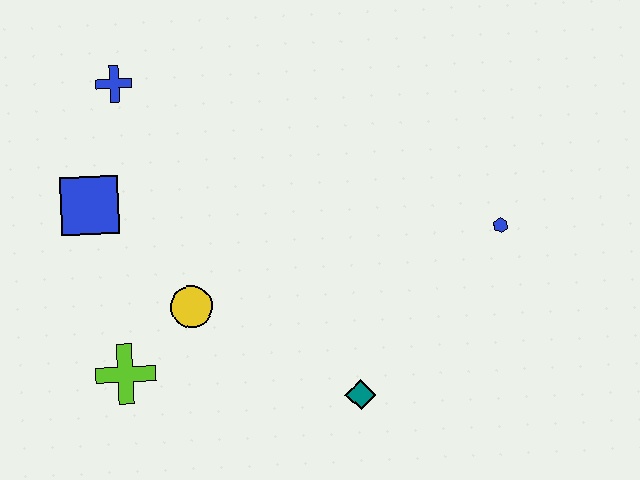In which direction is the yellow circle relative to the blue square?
The yellow circle is below the blue square.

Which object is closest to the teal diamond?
The yellow circle is closest to the teal diamond.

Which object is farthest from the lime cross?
The blue hexagon is farthest from the lime cross.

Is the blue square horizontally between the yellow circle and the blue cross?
No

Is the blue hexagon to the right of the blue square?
Yes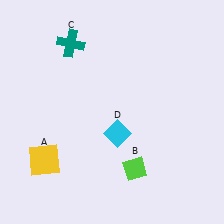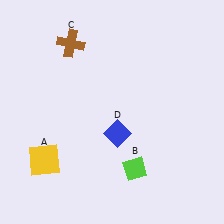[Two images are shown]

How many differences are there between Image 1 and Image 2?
There are 2 differences between the two images.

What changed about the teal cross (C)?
In Image 1, C is teal. In Image 2, it changed to brown.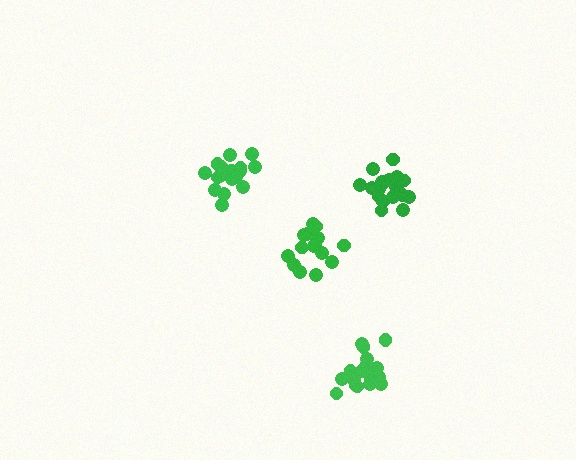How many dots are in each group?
Group 1: 21 dots, Group 2: 21 dots, Group 3: 15 dots, Group 4: 19 dots (76 total).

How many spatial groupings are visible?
There are 4 spatial groupings.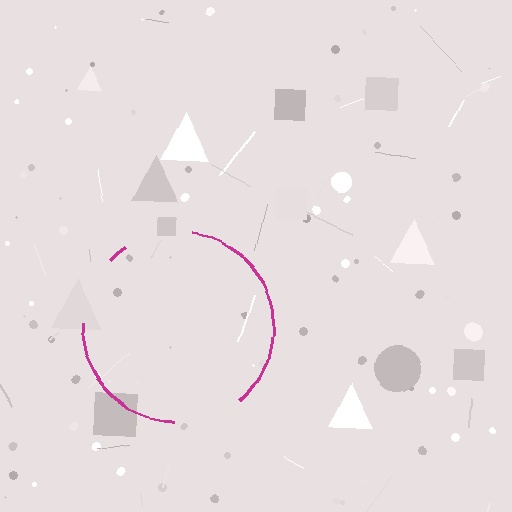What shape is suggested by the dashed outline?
The dashed outline suggests a circle.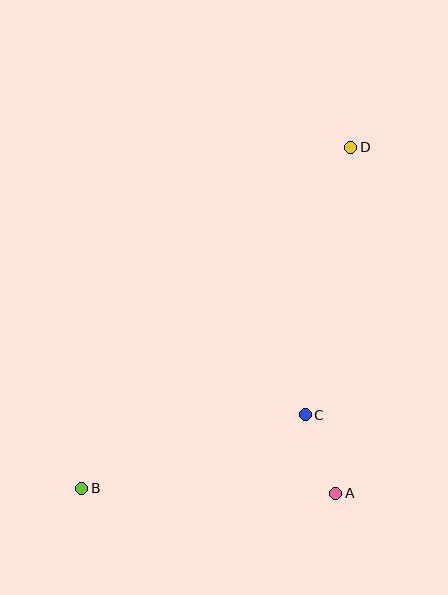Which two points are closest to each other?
Points A and C are closest to each other.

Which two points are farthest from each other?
Points B and D are farthest from each other.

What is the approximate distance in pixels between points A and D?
The distance between A and D is approximately 347 pixels.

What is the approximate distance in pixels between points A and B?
The distance between A and B is approximately 254 pixels.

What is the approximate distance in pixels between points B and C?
The distance between B and C is approximately 236 pixels.